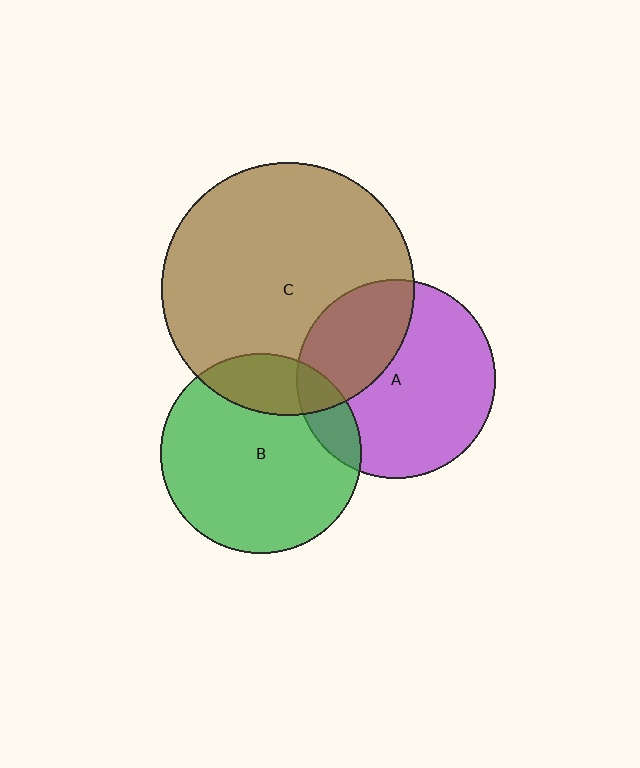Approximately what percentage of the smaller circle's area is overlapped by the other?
Approximately 20%.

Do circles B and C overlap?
Yes.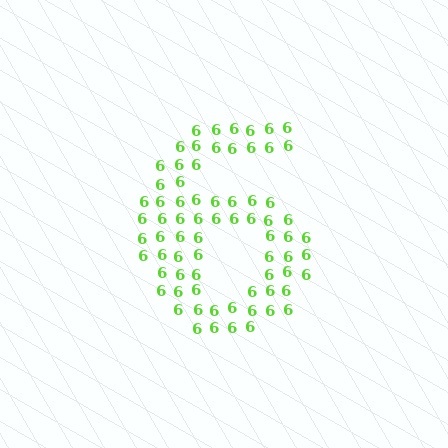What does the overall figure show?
The overall figure shows the digit 6.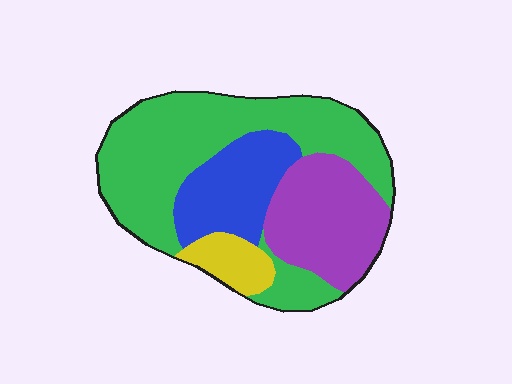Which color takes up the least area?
Yellow, at roughly 10%.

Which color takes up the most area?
Green, at roughly 50%.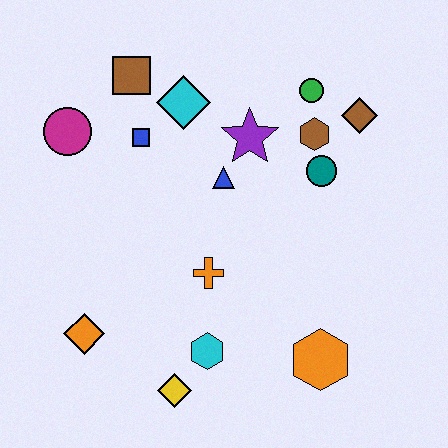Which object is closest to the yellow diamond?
The cyan hexagon is closest to the yellow diamond.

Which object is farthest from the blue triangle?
The yellow diamond is farthest from the blue triangle.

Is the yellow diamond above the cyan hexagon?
No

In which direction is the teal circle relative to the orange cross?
The teal circle is to the right of the orange cross.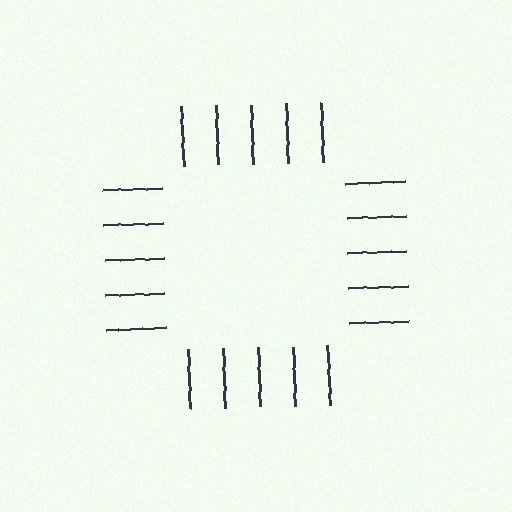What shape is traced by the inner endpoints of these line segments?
An illusory square — the line segments terminate on its edges but no continuous stroke is drawn.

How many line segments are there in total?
20 — 5 along each of the 4 edges.